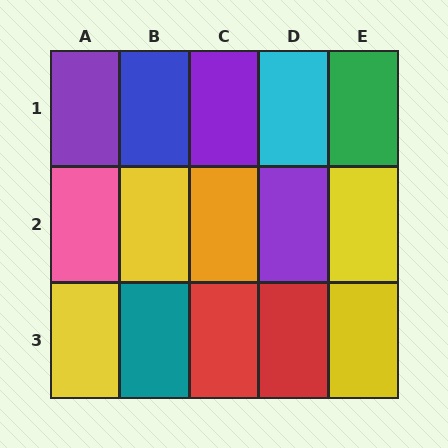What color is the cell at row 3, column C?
Red.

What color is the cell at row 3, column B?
Teal.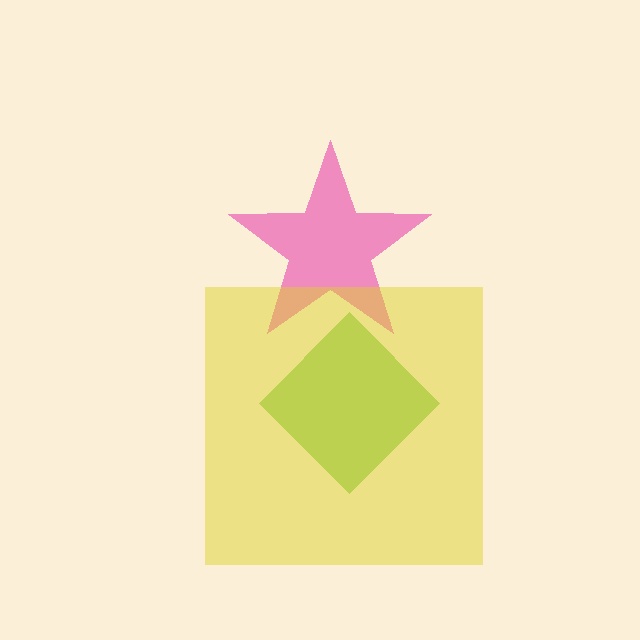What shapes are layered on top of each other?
The layered shapes are: a lime diamond, a pink star, a yellow square.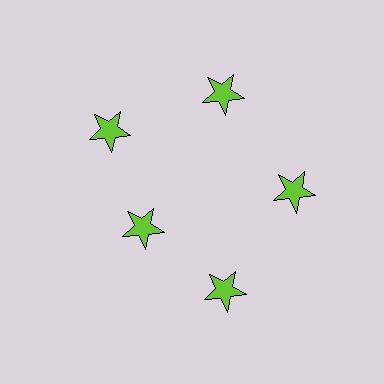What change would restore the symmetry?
The symmetry would be restored by moving it outward, back onto the ring so that all 5 stars sit at equal angles and equal distance from the center.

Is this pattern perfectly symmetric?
No. The 5 lime stars are arranged in a ring, but one element near the 8 o'clock position is pulled inward toward the center, breaking the 5-fold rotational symmetry.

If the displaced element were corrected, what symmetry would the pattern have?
It would have 5-fold rotational symmetry — the pattern would map onto itself every 72 degrees.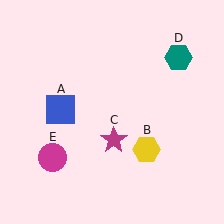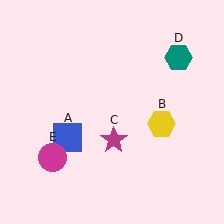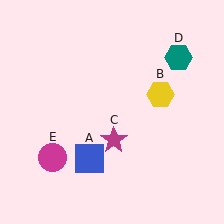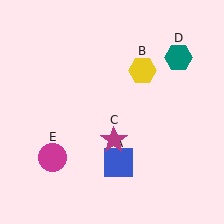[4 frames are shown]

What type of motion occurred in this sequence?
The blue square (object A), yellow hexagon (object B) rotated counterclockwise around the center of the scene.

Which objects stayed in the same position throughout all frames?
Magenta star (object C) and teal hexagon (object D) and magenta circle (object E) remained stationary.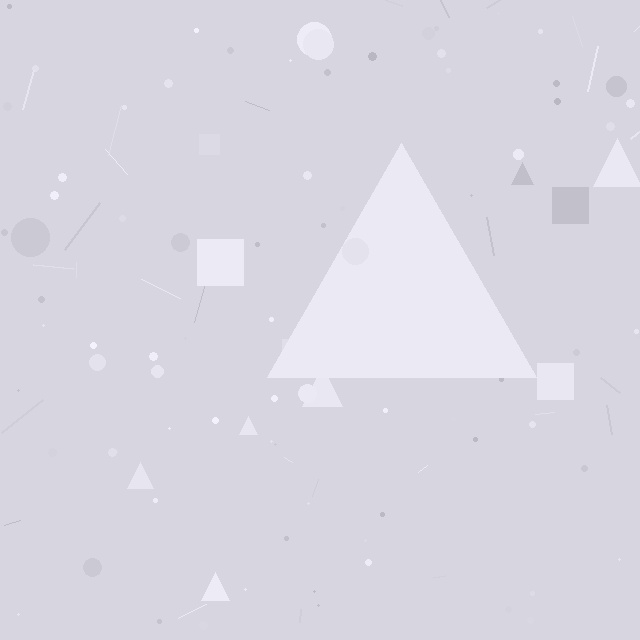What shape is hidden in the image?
A triangle is hidden in the image.